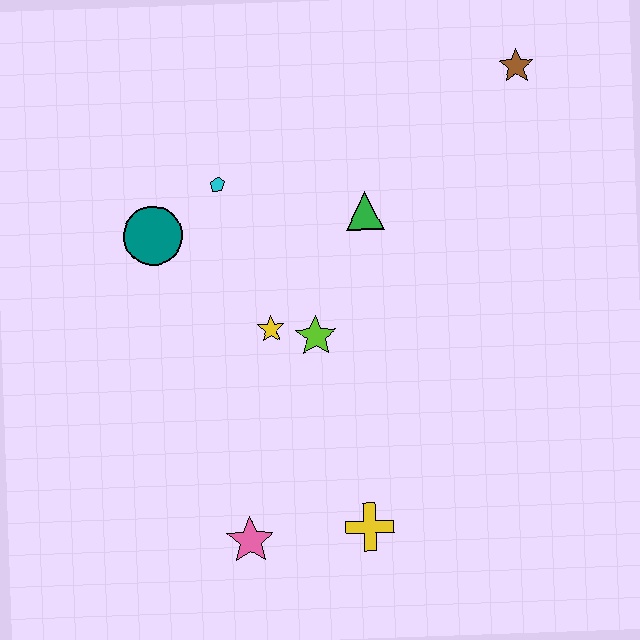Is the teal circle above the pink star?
Yes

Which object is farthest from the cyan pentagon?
The yellow cross is farthest from the cyan pentagon.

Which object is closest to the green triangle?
The lime star is closest to the green triangle.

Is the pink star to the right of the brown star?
No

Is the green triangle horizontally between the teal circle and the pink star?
No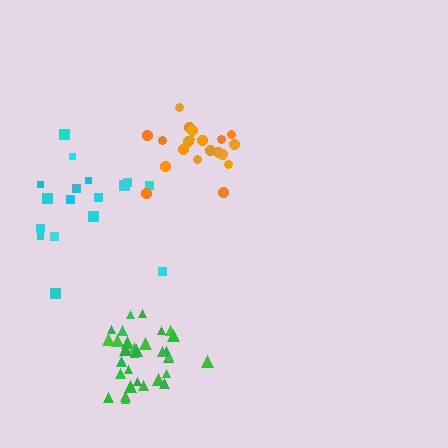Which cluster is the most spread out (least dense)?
Cyan.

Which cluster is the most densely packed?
Green.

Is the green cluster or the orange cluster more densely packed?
Green.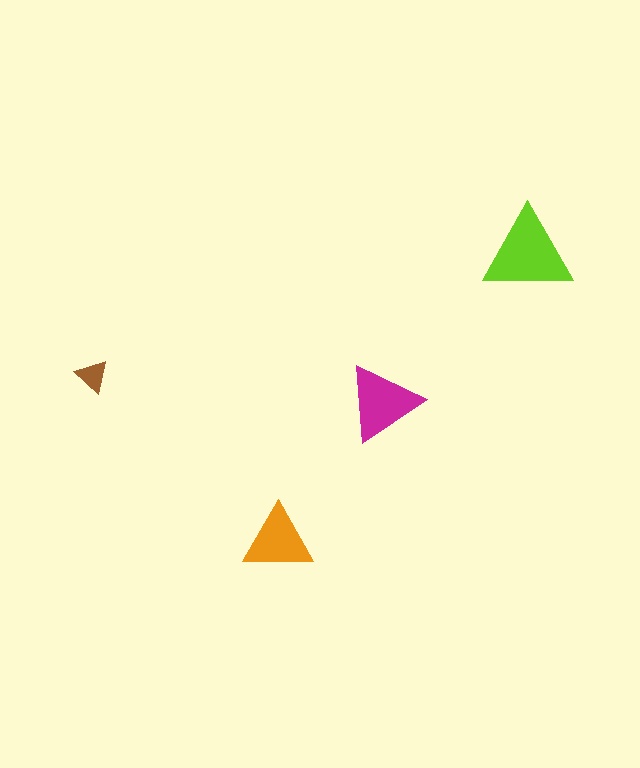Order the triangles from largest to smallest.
the lime one, the magenta one, the orange one, the brown one.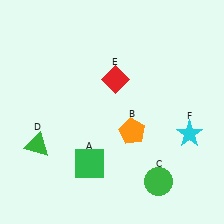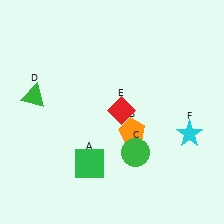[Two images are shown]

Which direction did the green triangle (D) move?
The green triangle (D) moved up.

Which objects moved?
The objects that moved are: the green circle (C), the green triangle (D), the red diamond (E).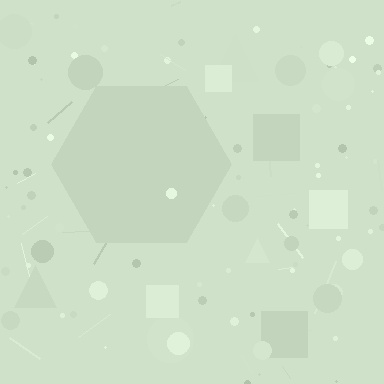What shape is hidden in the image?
A hexagon is hidden in the image.